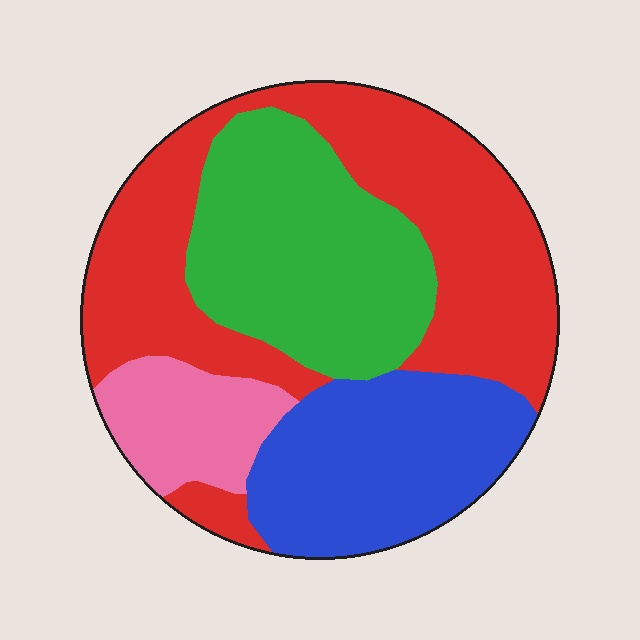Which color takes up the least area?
Pink, at roughly 10%.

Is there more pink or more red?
Red.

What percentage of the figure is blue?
Blue takes up about one fifth (1/5) of the figure.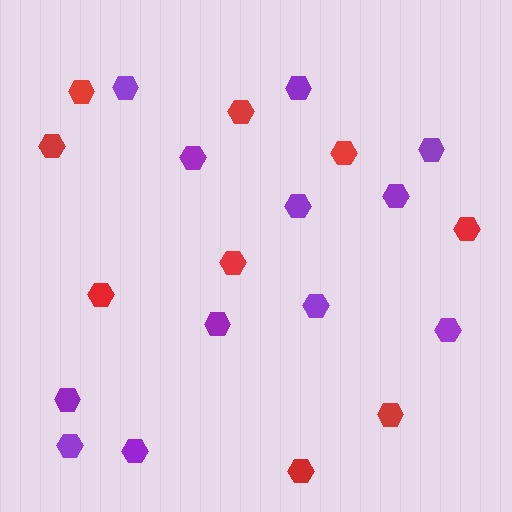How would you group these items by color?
There are 2 groups: one group of purple hexagons (12) and one group of red hexagons (9).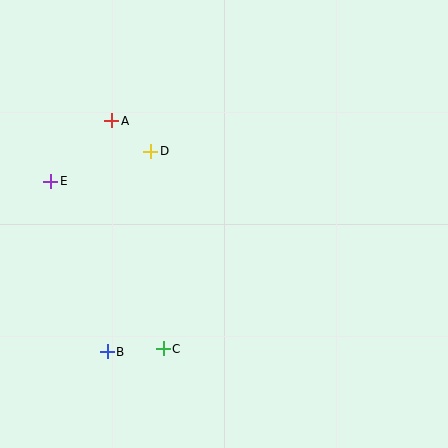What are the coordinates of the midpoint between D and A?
The midpoint between D and A is at (131, 136).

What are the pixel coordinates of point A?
Point A is at (112, 121).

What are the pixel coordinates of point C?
Point C is at (163, 349).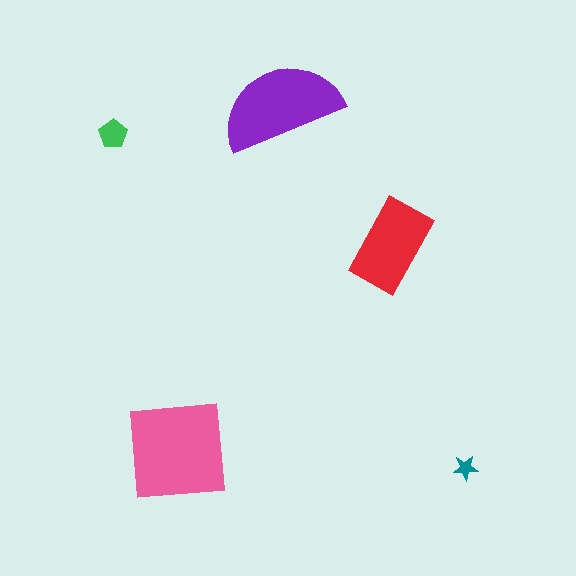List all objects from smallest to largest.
The teal star, the green pentagon, the red rectangle, the purple semicircle, the pink square.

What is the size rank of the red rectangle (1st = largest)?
3rd.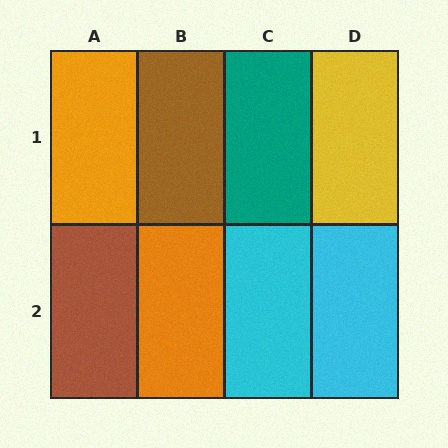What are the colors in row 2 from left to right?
Brown, orange, cyan, cyan.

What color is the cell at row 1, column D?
Yellow.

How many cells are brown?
2 cells are brown.